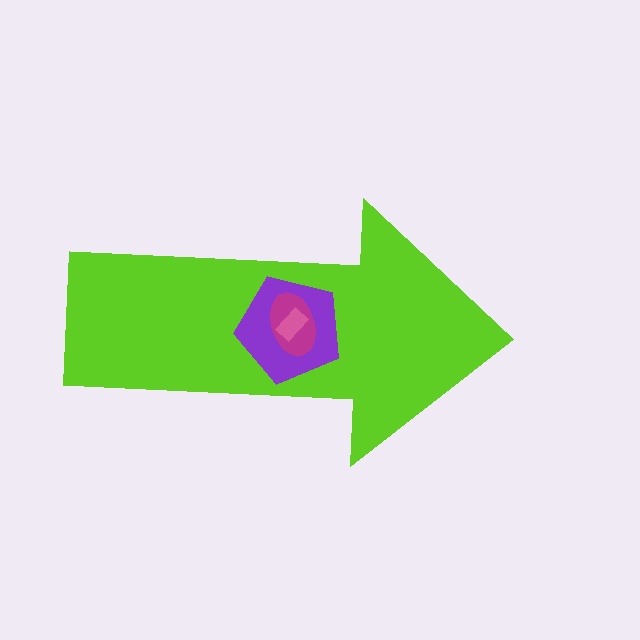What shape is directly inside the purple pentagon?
The magenta ellipse.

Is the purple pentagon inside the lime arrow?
Yes.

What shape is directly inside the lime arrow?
The purple pentagon.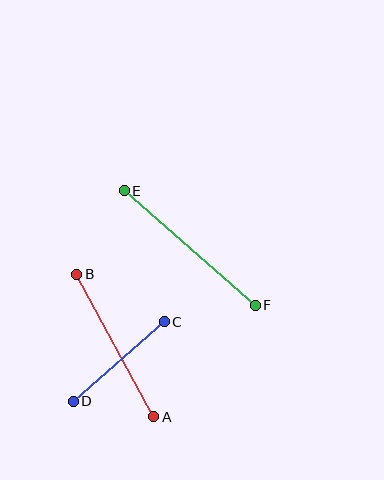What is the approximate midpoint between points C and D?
The midpoint is at approximately (119, 362) pixels.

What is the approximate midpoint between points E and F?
The midpoint is at approximately (190, 248) pixels.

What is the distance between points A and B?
The distance is approximately 162 pixels.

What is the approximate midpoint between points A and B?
The midpoint is at approximately (115, 345) pixels.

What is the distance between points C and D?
The distance is approximately 121 pixels.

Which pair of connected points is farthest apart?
Points E and F are farthest apart.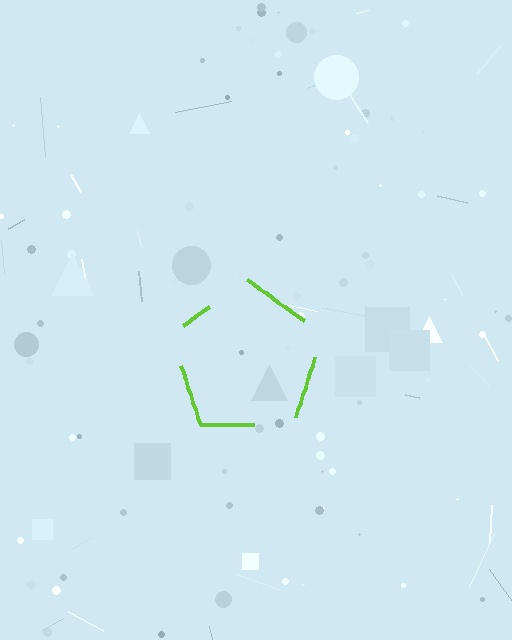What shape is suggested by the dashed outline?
The dashed outline suggests a pentagon.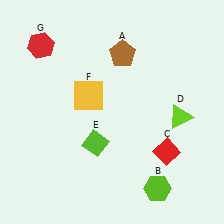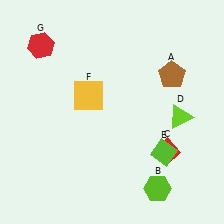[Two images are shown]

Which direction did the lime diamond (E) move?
The lime diamond (E) moved right.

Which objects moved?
The objects that moved are: the brown pentagon (A), the lime diamond (E).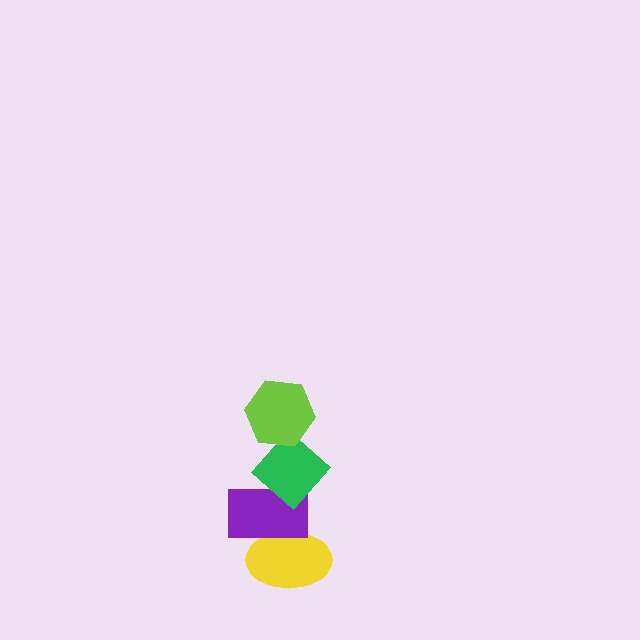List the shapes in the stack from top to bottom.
From top to bottom: the lime hexagon, the green diamond, the purple rectangle, the yellow ellipse.